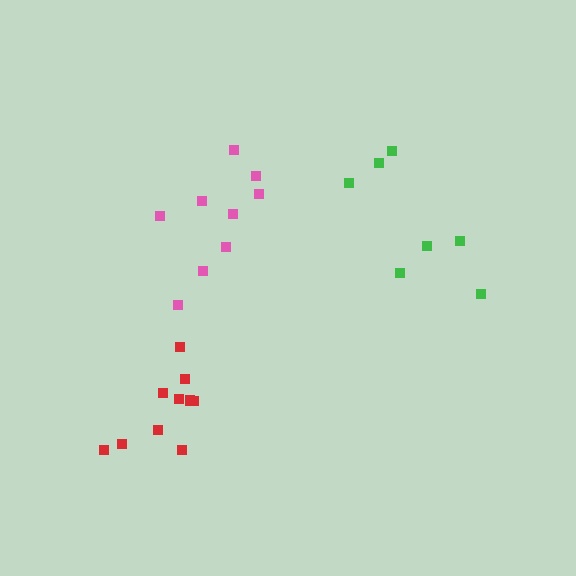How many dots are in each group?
Group 1: 7 dots, Group 2: 10 dots, Group 3: 9 dots (26 total).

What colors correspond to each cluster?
The clusters are colored: green, red, pink.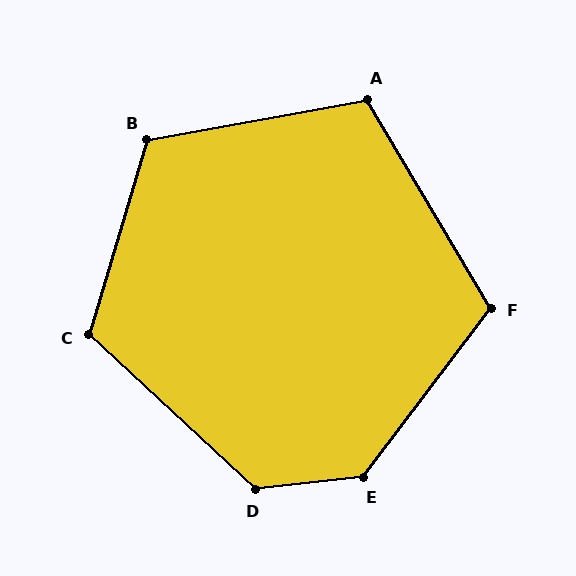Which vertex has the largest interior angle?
E, at approximately 133 degrees.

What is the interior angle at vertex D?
Approximately 131 degrees (obtuse).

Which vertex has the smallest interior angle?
A, at approximately 110 degrees.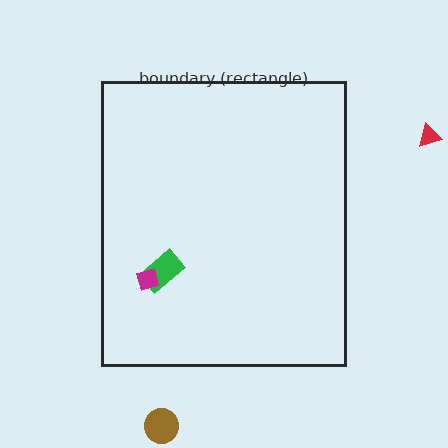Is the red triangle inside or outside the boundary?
Outside.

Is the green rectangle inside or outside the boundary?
Inside.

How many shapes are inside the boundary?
2 inside, 2 outside.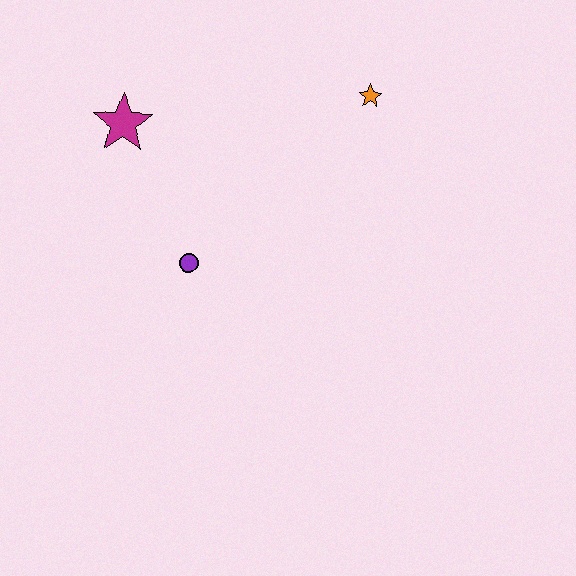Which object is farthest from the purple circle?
The orange star is farthest from the purple circle.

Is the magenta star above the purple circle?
Yes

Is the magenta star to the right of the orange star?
No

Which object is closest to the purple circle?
The magenta star is closest to the purple circle.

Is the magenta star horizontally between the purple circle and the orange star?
No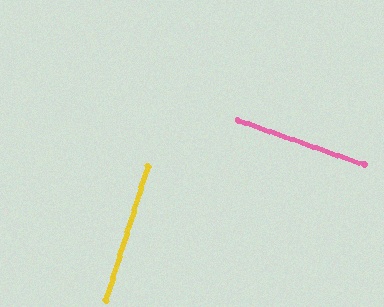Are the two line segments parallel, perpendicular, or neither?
Perpendicular — they meet at approximately 88°.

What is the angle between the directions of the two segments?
Approximately 88 degrees.